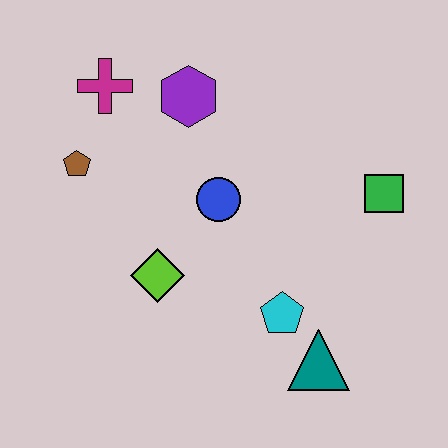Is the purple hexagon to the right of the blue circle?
No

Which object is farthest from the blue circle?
The teal triangle is farthest from the blue circle.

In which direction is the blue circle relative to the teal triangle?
The blue circle is above the teal triangle.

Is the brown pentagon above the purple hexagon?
No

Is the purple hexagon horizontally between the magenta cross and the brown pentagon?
No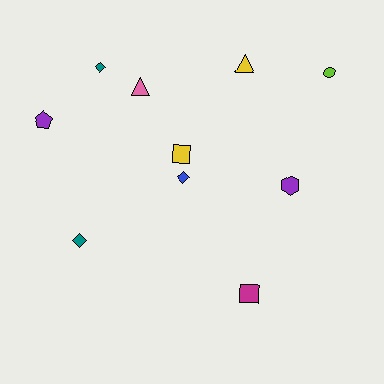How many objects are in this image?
There are 10 objects.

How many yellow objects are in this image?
There are 2 yellow objects.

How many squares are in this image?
There are 2 squares.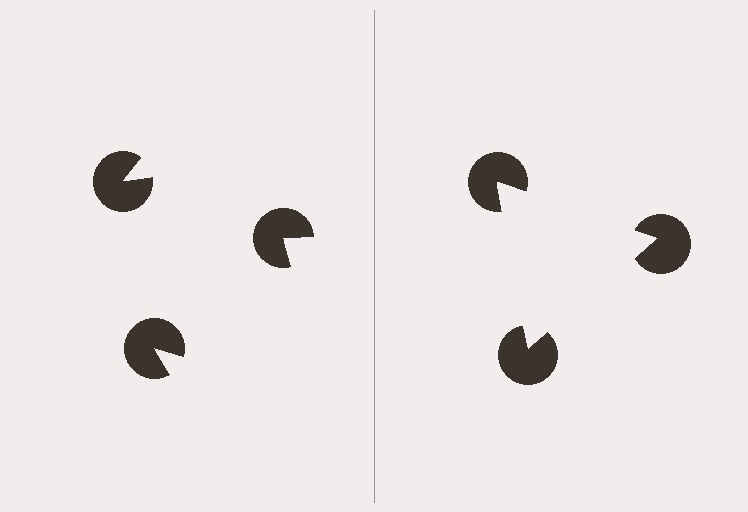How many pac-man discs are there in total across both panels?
6 — 3 on each side.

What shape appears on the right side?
An illusory triangle.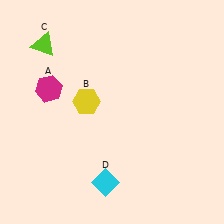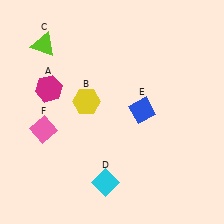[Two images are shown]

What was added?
A blue diamond (E), a pink diamond (F) were added in Image 2.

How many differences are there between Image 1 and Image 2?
There are 2 differences between the two images.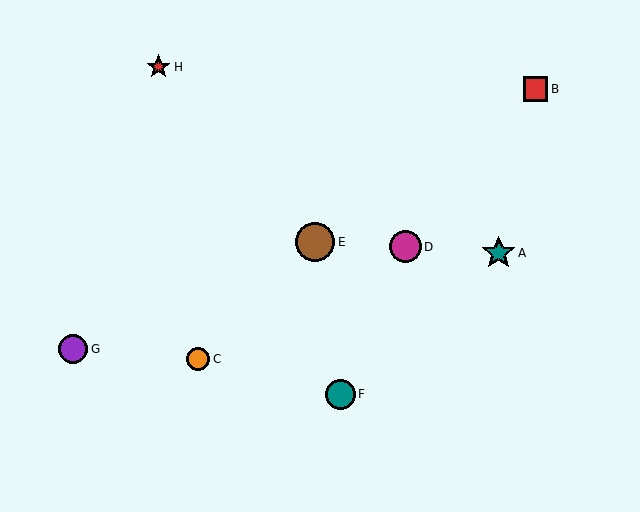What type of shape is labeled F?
Shape F is a teal circle.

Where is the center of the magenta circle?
The center of the magenta circle is at (405, 247).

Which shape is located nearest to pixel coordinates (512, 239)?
The teal star (labeled A) at (499, 253) is nearest to that location.